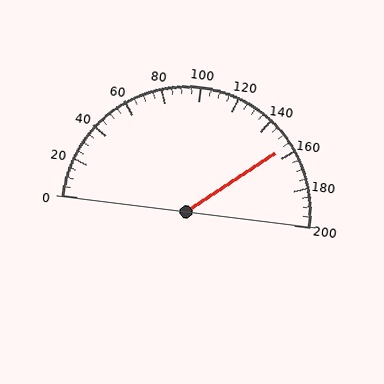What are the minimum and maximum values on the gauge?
The gauge ranges from 0 to 200.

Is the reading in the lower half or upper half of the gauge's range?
The reading is in the upper half of the range (0 to 200).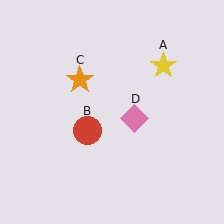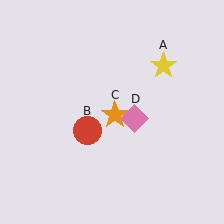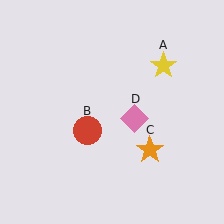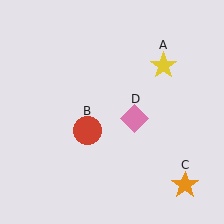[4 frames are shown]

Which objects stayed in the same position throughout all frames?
Yellow star (object A) and red circle (object B) and pink diamond (object D) remained stationary.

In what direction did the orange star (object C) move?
The orange star (object C) moved down and to the right.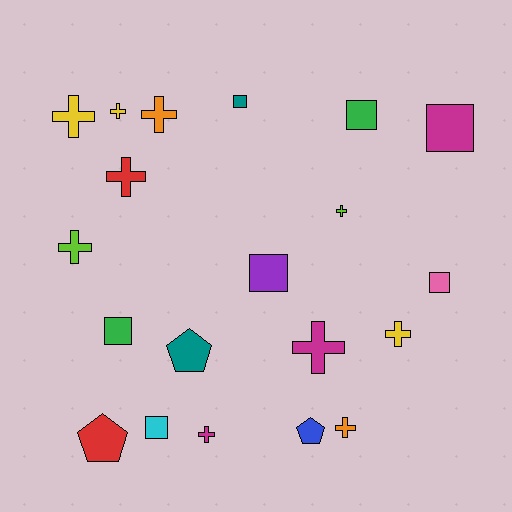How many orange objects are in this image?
There are 2 orange objects.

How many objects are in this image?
There are 20 objects.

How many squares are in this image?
There are 7 squares.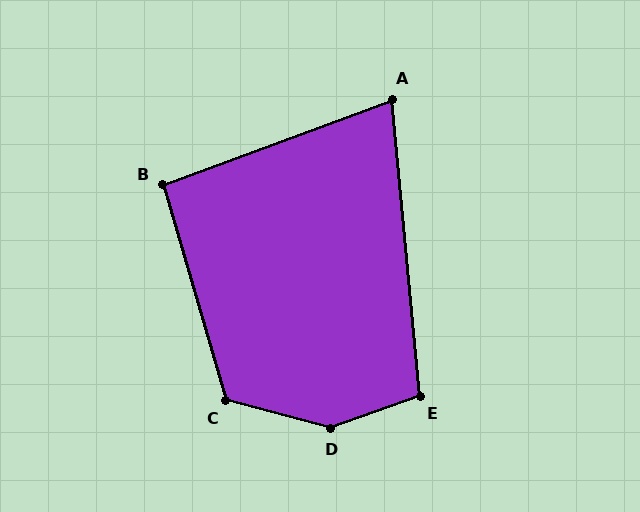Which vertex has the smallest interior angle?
A, at approximately 75 degrees.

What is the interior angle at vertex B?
Approximately 94 degrees (approximately right).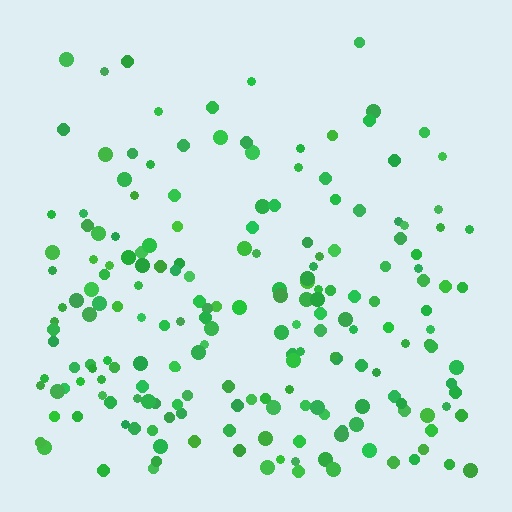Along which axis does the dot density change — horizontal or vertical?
Vertical.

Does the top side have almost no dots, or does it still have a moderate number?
Still a moderate number, just noticeably fewer than the bottom.